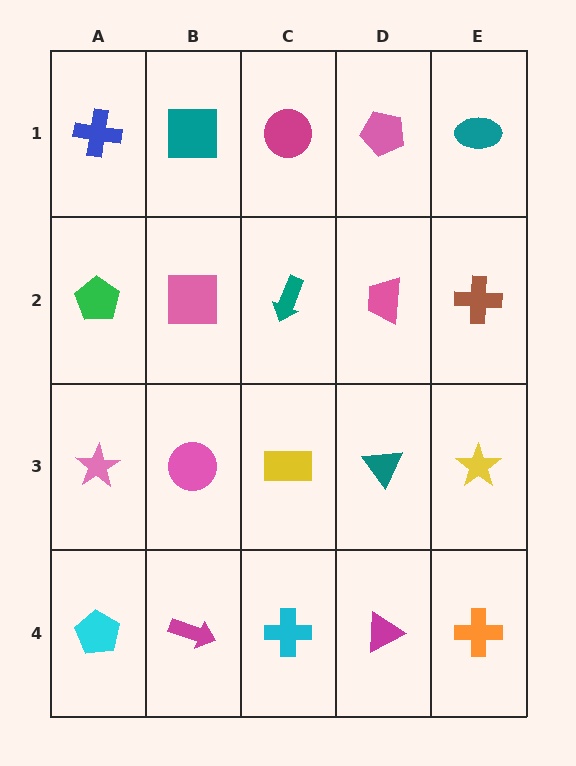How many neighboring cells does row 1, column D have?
3.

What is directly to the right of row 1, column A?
A teal square.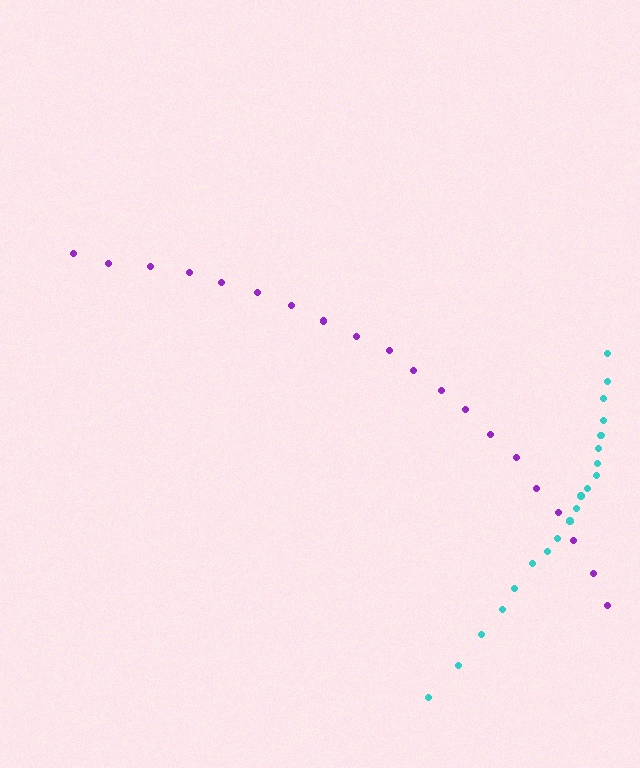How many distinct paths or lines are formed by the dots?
There are 2 distinct paths.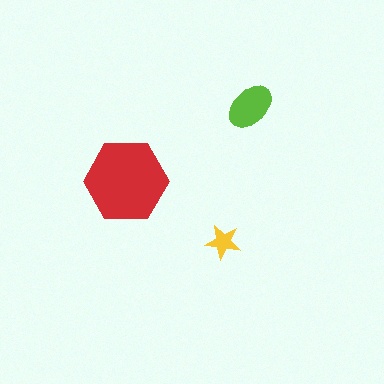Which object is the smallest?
The yellow star.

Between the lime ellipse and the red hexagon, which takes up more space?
The red hexagon.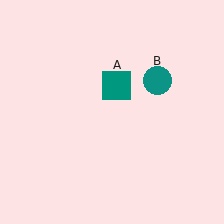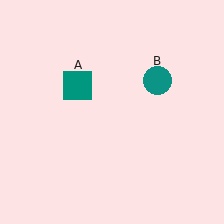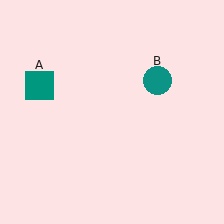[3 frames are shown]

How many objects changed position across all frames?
1 object changed position: teal square (object A).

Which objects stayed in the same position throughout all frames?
Teal circle (object B) remained stationary.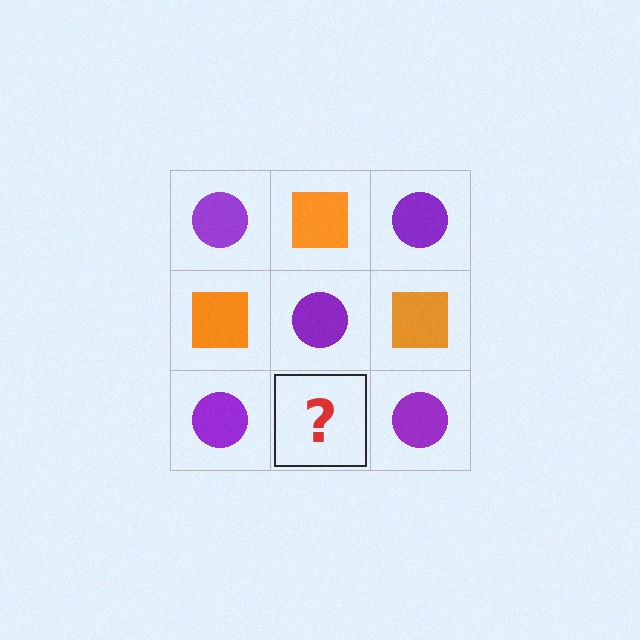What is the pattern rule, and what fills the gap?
The rule is that it alternates purple circle and orange square in a checkerboard pattern. The gap should be filled with an orange square.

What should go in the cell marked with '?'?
The missing cell should contain an orange square.